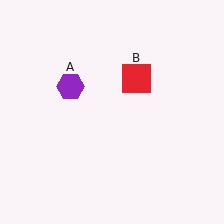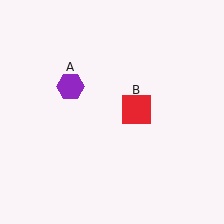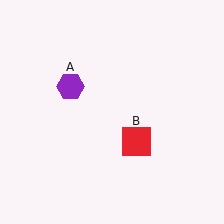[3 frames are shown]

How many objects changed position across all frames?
1 object changed position: red square (object B).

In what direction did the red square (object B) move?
The red square (object B) moved down.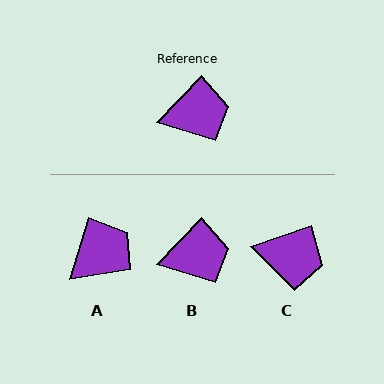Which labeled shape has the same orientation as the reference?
B.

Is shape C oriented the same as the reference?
No, it is off by about 27 degrees.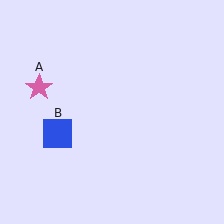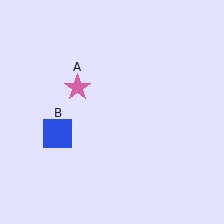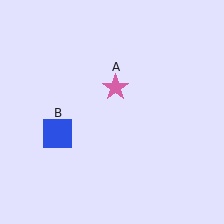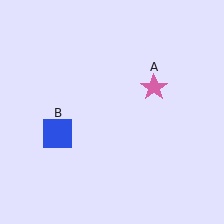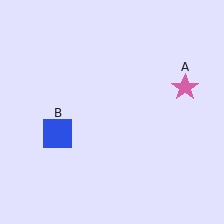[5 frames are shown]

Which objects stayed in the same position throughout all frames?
Blue square (object B) remained stationary.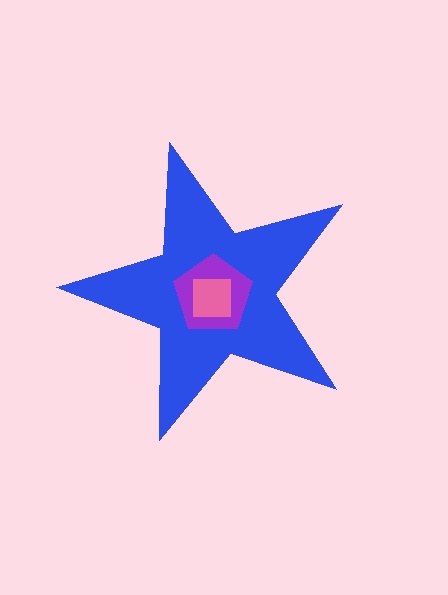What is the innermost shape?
The pink square.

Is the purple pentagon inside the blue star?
Yes.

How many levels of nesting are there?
3.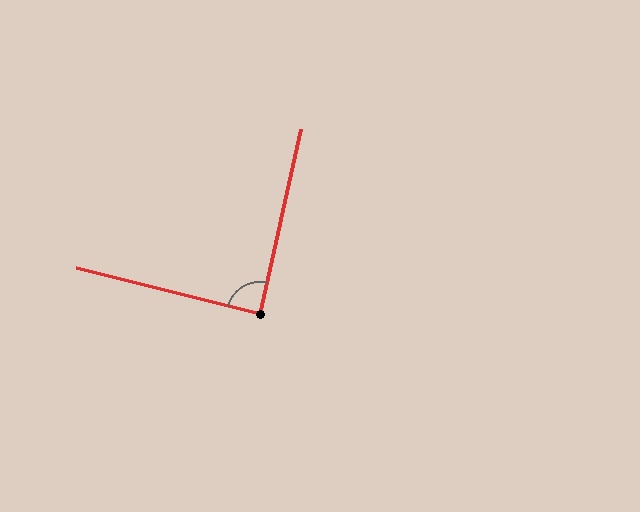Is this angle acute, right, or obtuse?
It is approximately a right angle.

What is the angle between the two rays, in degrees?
Approximately 89 degrees.